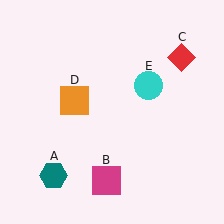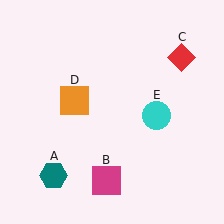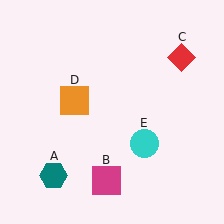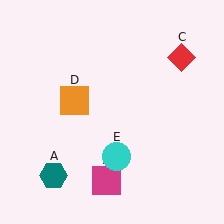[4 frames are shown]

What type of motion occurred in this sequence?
The cyan circle (object E) rotated clockwise around the center of the scene.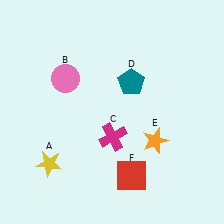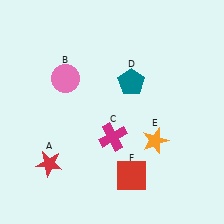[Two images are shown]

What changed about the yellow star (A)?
In Image 1, A is yellow. In Image 2, it changed to red.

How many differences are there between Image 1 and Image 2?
There is 1 difference between the two images.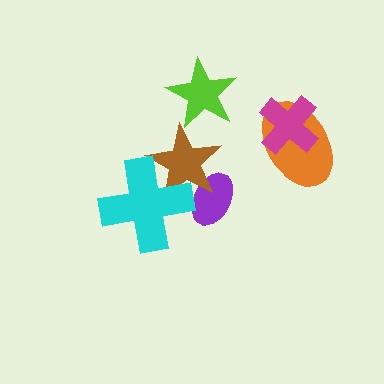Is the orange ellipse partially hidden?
Yes, it is partially covered by another shape.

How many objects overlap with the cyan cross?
2 objects overlap with the cyan cross.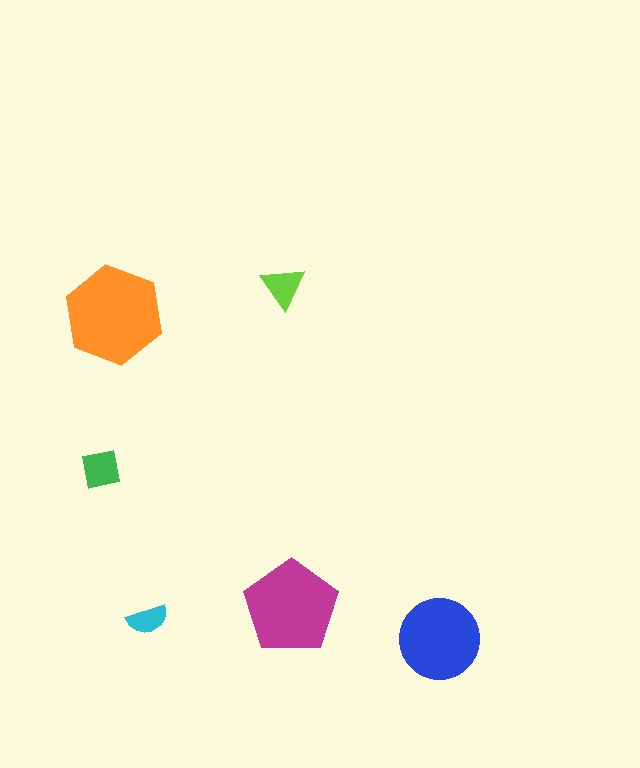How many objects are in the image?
There are 6 objects in the image.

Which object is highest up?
The lime triangle is topmost.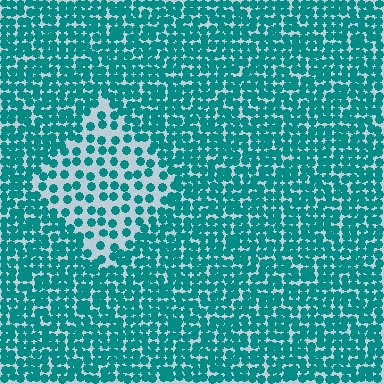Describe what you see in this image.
The image contains small teal elements arranged at two different densities. A diamond-shaped region is visible where the elements are less densely packed than the surrounding area.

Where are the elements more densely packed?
The elements are more densely packed outside the diamond boundary.